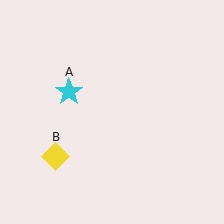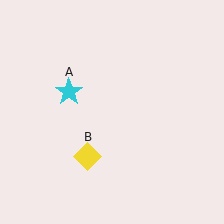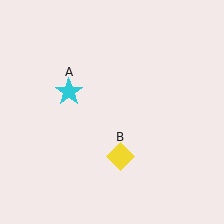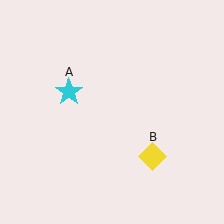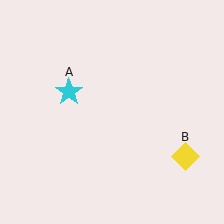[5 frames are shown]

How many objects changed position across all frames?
1 object changed position: yellow diamond (object B).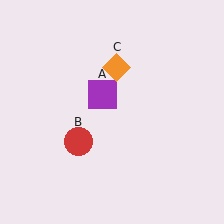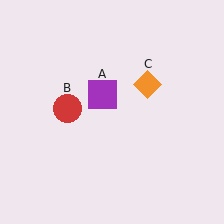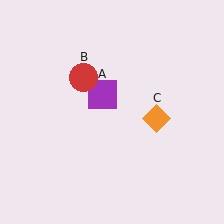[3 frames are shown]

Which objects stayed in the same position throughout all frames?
Purple square (object A) remained stationary.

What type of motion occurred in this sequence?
The red circle (object B), orange diamond (object C) rotated clockwise around the center of the scene.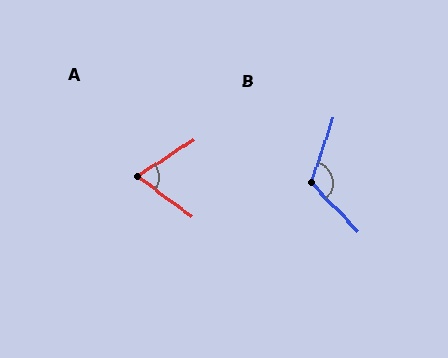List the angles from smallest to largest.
A (70°), B (118°).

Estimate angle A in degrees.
Approximately 70 degrees.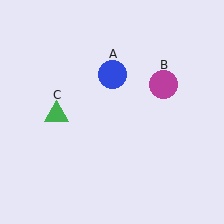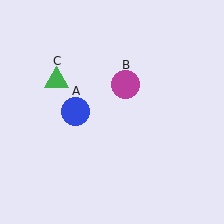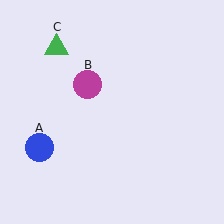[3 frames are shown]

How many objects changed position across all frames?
3 objects changed position: blue circle (object A), magenta circle (object B), green triangle (object C).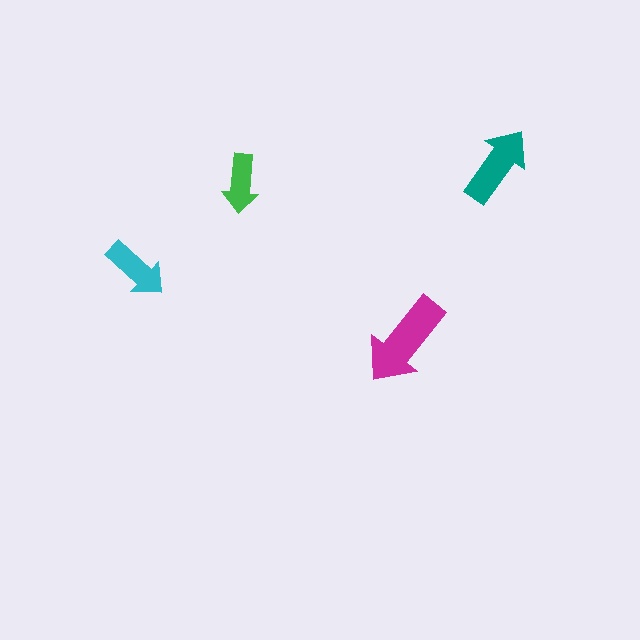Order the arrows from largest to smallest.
the magenta one, the teal one, the cyan one, the green one.